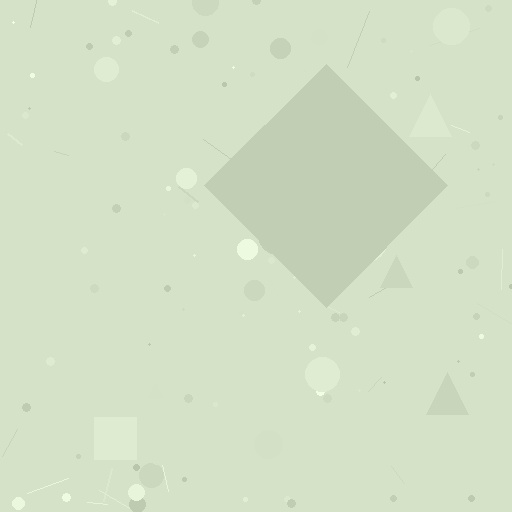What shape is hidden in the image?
A diamond is hidden in the image.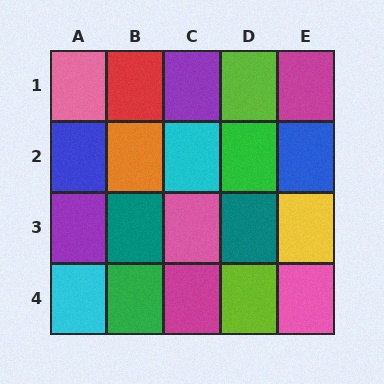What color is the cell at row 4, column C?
Magenta.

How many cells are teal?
2 cells are teal.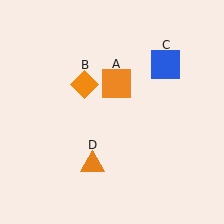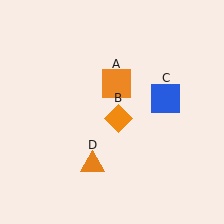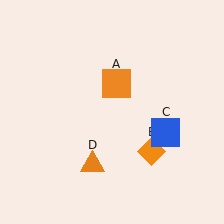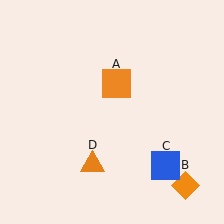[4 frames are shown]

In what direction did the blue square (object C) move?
The blue square (object C) moved down.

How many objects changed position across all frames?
2 objects changed position: orange diamond (object B), blue square (object C).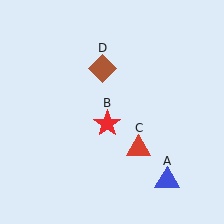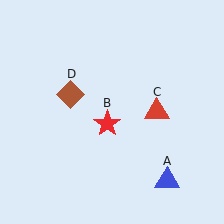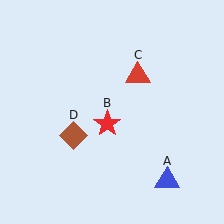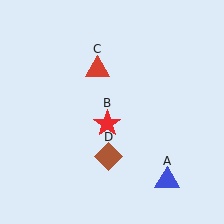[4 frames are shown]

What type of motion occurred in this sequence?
The red triangle (object C), brown diamond (object D) rotated counterclockwise around the center of the scene.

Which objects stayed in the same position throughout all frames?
Blue triangle (object A) and red star (object B) remained stationary.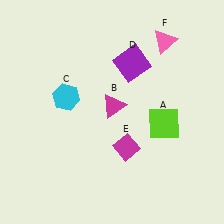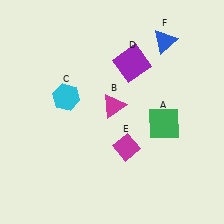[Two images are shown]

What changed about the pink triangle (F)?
In Image 1, F is pink. In Image 2, it changed to blue.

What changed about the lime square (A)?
In Image 1, A is lime. In Image 2, it changed to green.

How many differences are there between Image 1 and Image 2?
There are 2 differences between the two images.